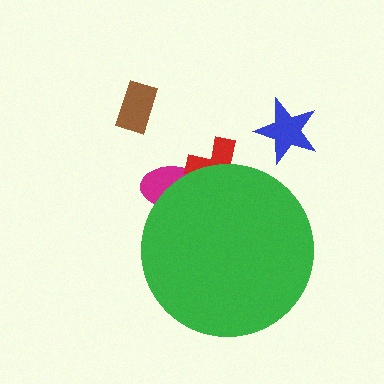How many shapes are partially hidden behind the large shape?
2 shapes are partially hidden.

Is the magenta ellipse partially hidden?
Yes, the magenta ellipse is partially hidden behind the green circle.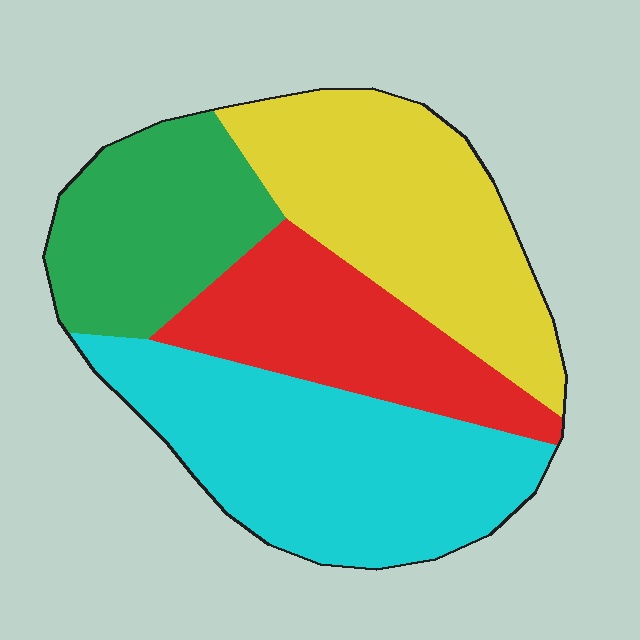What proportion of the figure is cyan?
Cyan covers roughly 30% of the figure.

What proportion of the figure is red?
Red covers 20% of the figure.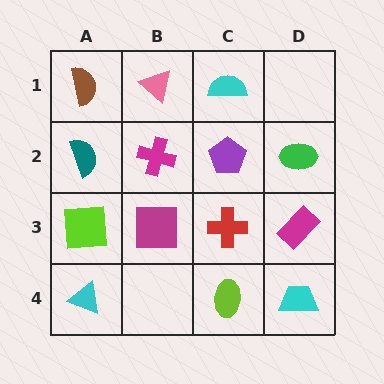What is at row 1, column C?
A cyan semicircle.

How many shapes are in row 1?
3 shapes.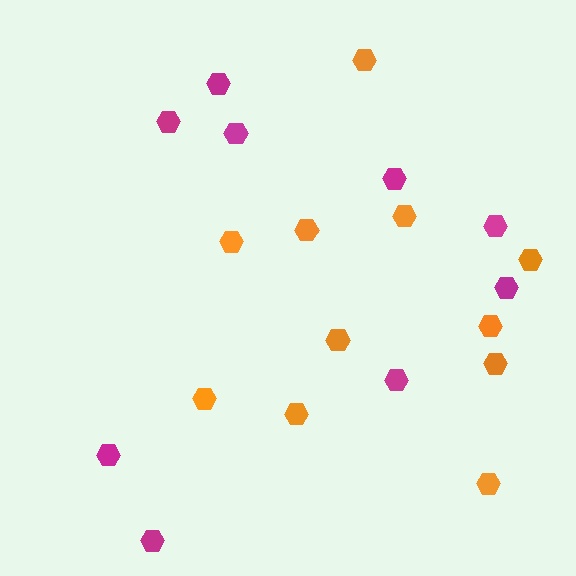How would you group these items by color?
There are 2 groups: one group of orange hexagons (11) and one group of magenta hexagons (9).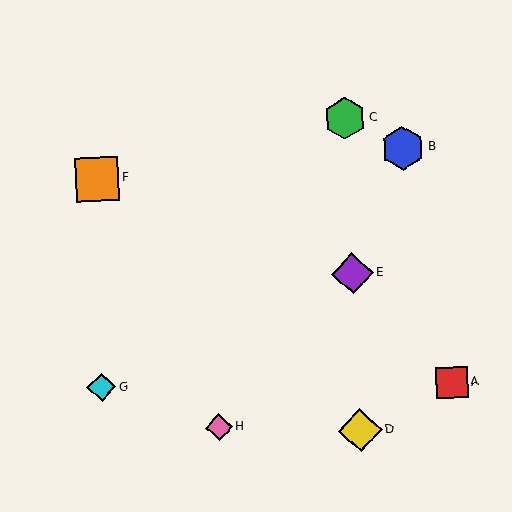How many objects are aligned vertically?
3 objects (C, D, E) are aligned vertically.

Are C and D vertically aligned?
Yes, both are at x≈345.